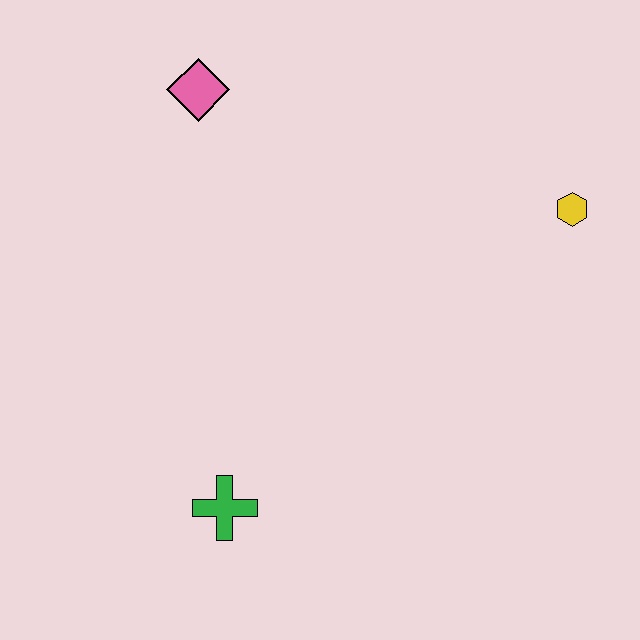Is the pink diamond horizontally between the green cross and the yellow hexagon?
No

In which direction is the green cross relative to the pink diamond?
The green cross is below the pink diamond.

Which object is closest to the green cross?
The pink diamond is closest to the green cross.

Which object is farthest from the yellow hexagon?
The green cross is farthest from the yellow hexagon.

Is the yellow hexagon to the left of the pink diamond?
No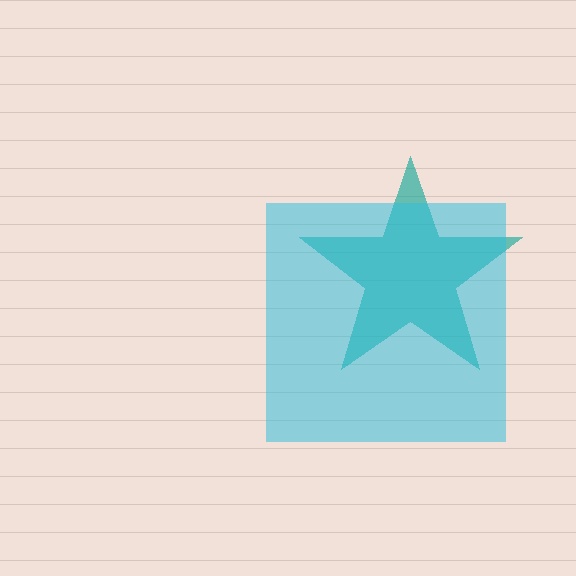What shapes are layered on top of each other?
The layered shapes are: a teal star, a cyan square.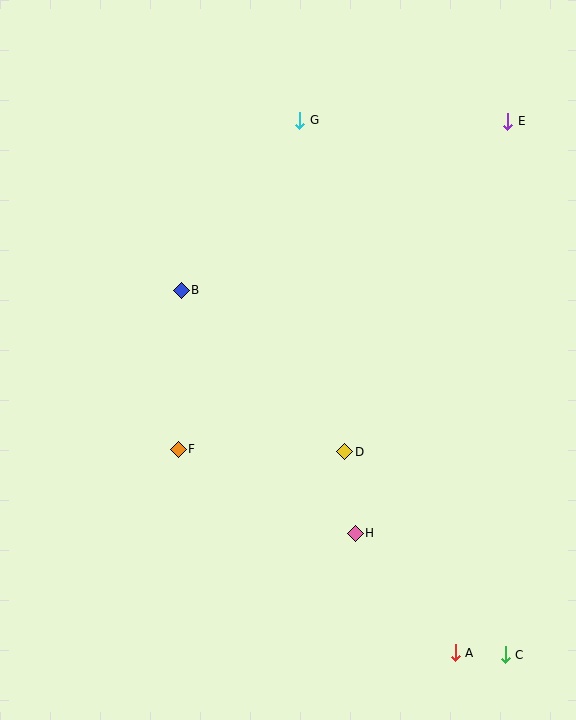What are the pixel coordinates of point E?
Point E is at (508, 121).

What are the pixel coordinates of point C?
Point C is at (505, 655).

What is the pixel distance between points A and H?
The distance between A and H is 156 pixels.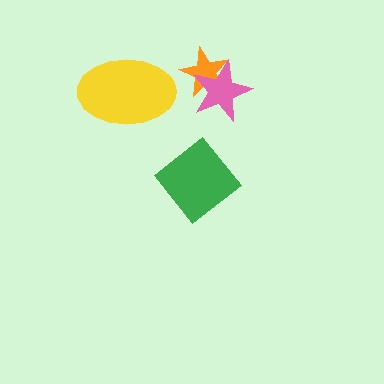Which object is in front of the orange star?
The pink star is in front of the orange star.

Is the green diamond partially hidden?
No, no other shape covers it.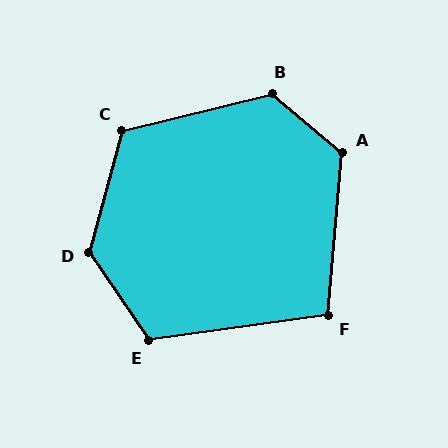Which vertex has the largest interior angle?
D, at approximately 130 degrees.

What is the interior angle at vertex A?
Approximately 124 degrees (obtuse).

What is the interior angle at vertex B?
Approximately 127 degrees (obtuse).